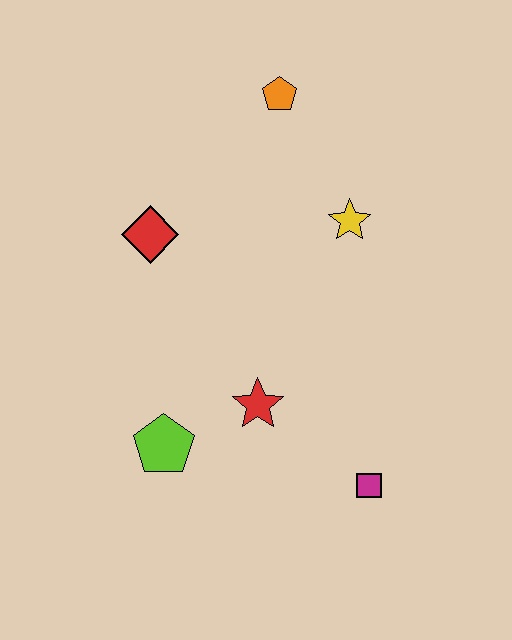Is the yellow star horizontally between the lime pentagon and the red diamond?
No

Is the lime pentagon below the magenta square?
No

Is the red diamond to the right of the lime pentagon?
No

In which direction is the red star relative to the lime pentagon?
The red star is to the right of the lime pentagon.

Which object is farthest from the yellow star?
The lime pentagon is farthest from the yellow star.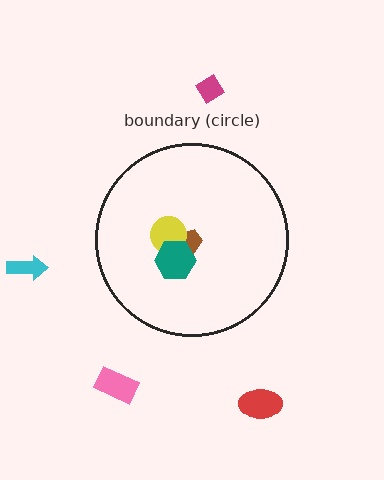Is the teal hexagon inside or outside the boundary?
Inside.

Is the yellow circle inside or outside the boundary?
Inside.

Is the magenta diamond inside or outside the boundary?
Outside.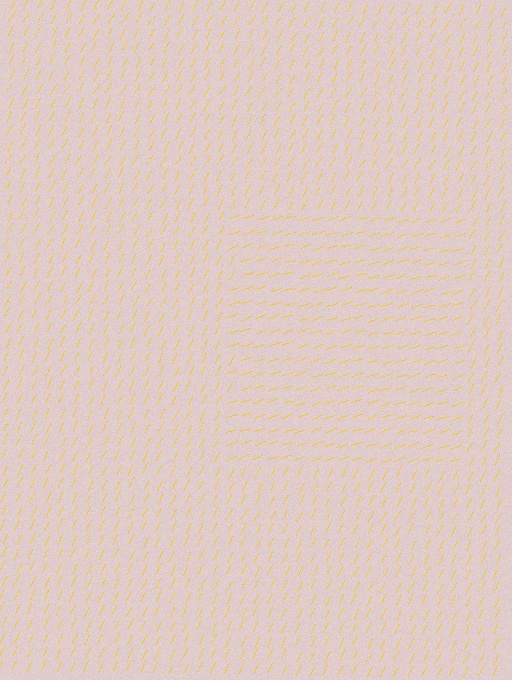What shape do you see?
I see a rectangle.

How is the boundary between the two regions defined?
The boundary is defined purely by a change in line orientation (approximately 45 degrees difference). All lines are the same color and thickness.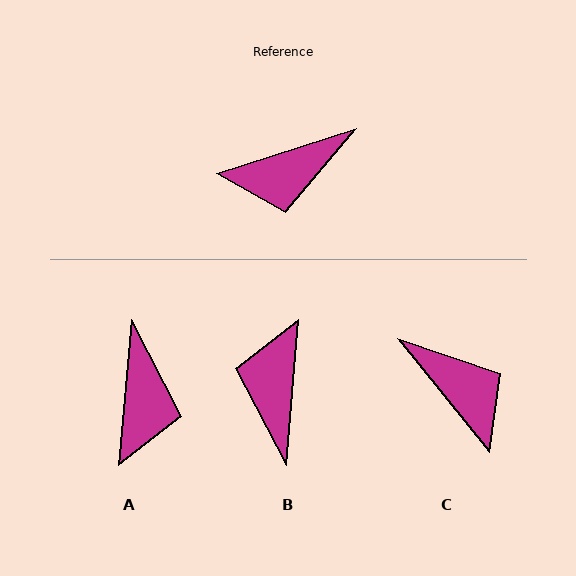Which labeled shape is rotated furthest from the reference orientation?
B, about 112 degrees away.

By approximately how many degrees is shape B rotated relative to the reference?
Approximately 112 degrees clockwise.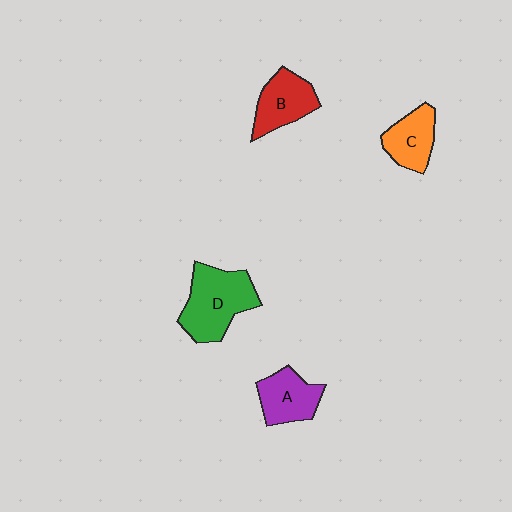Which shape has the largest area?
Shape D (green).